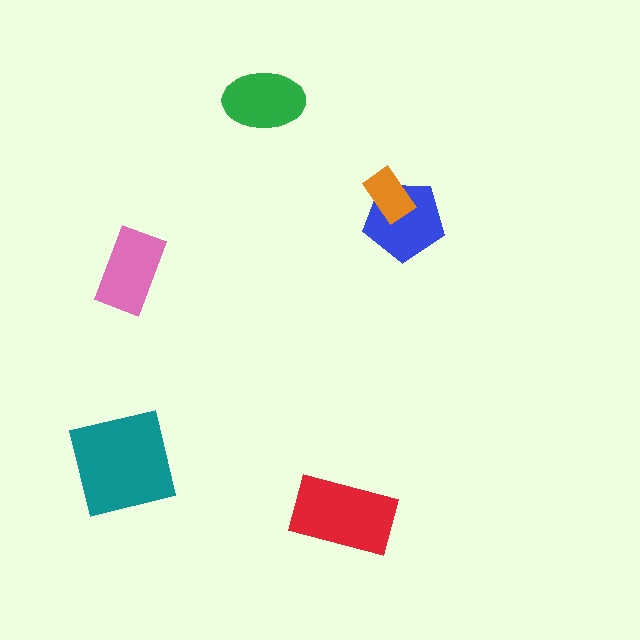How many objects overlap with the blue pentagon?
1 object overlaps with the blue pentagon.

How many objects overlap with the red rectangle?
0 objects overlap with the red rectangle.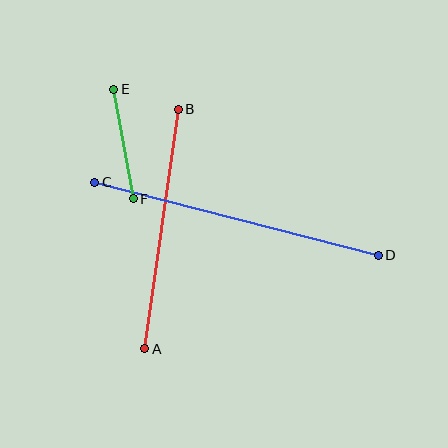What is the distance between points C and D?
The distance is approximately 293 pixels.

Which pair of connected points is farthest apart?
Points C and D are farthest apart.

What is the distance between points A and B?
The distance is approximately 241 pixels.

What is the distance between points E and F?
The distance is approximately 111 pixels.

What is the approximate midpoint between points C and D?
The midpoint is at approximately (236, 219) pixels.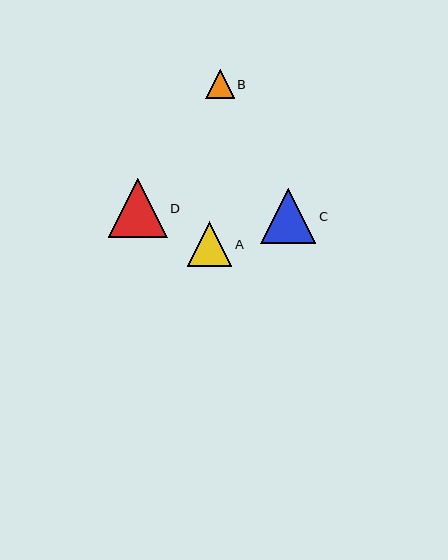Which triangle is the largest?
Triangle D is the largest with a size of approximately 59 pixels.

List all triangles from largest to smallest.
From largest to smallest: D, C, A, B.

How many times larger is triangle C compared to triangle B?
Triangle C is approximately 1.9 times the size of triangle B.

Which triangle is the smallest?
Triangle B is the smallest with a size of approximately 29 pixels.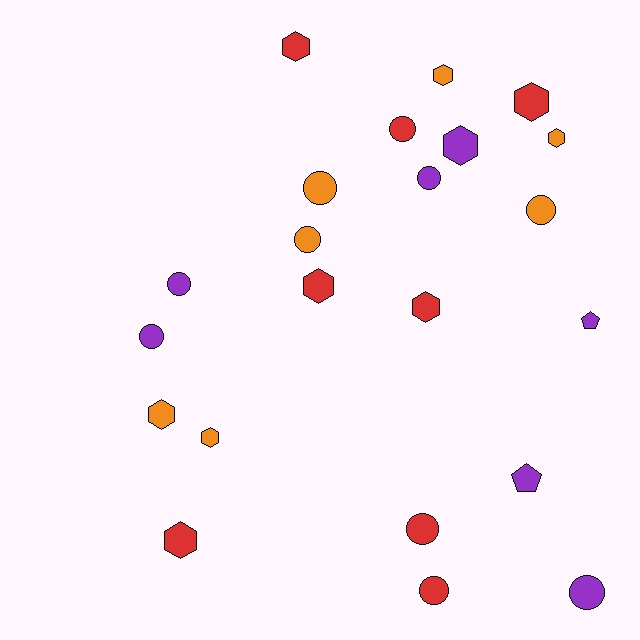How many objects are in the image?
There are 22 objects.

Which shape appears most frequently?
Hexagon, with 10 objects.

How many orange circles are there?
There are 3 orange circles.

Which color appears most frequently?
Red, with 8 objects.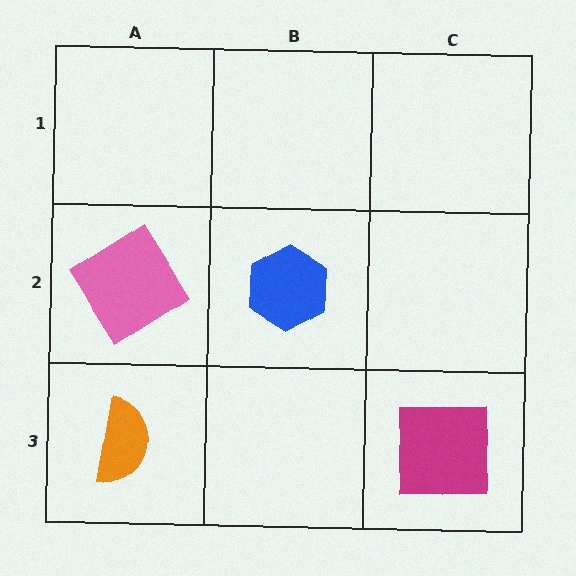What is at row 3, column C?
A magenta square.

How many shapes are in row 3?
2 shapes.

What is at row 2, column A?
A pink diamond.